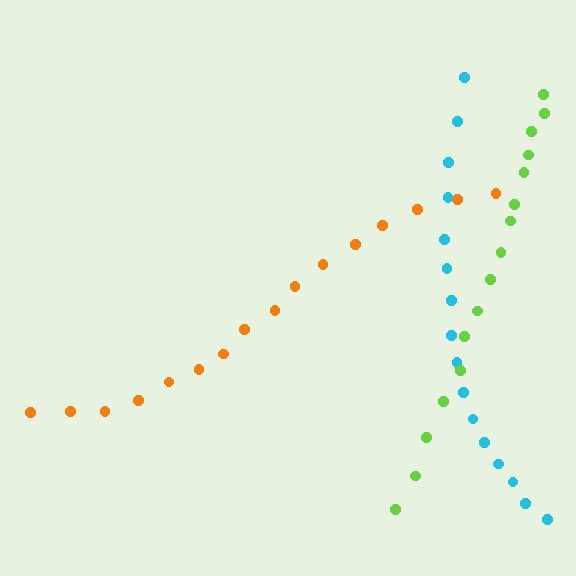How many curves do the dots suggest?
There are 3 distinct paths.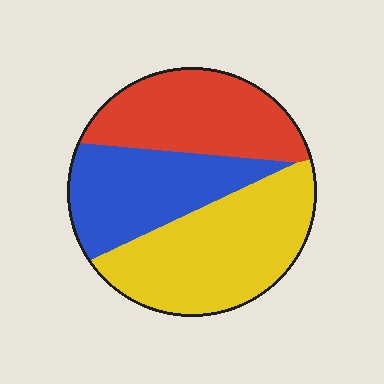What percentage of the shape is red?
Red takes up about one third (1/3) of the shape.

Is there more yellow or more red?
Yellow.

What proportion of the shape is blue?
Blue covers 29% of the shape.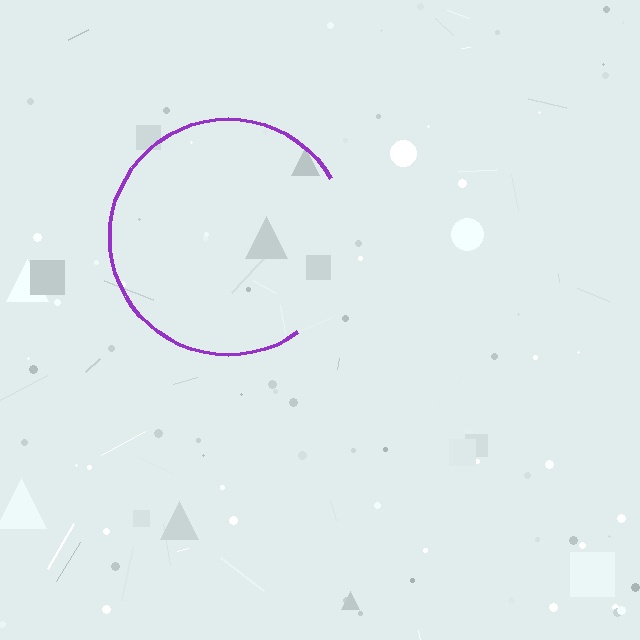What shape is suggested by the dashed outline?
The dashed outline suggests a circle.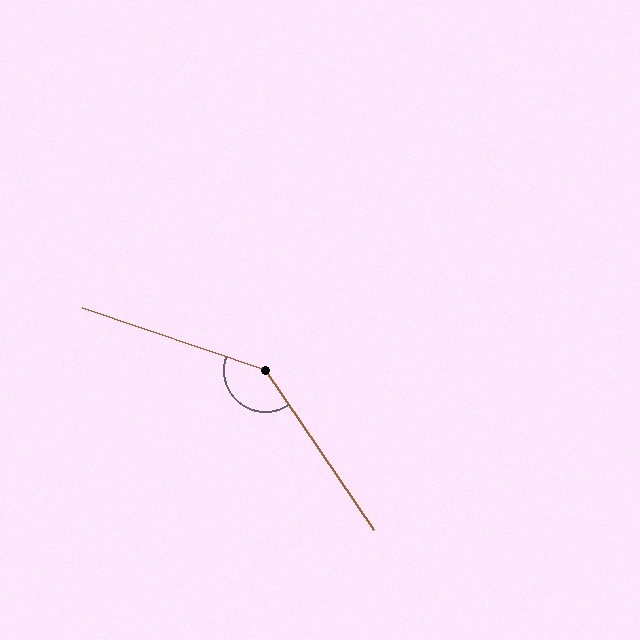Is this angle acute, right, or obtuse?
It is obtuse.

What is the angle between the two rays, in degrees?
Approximately 143 degrees.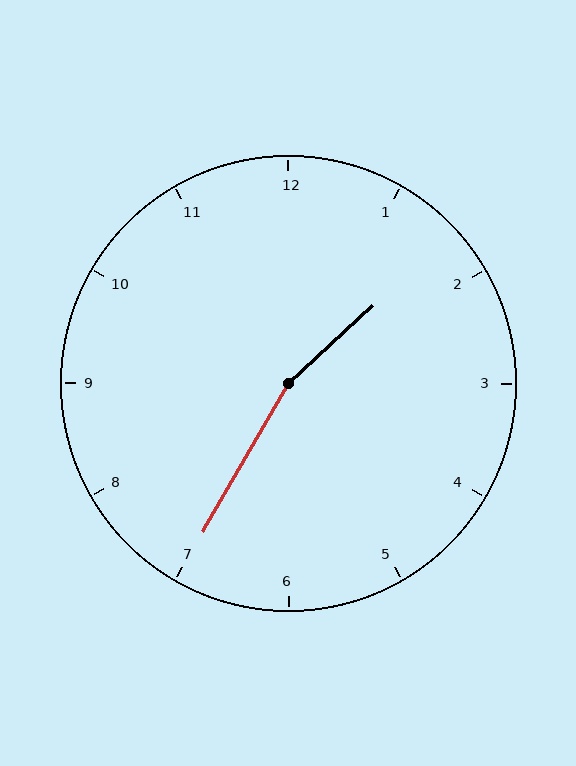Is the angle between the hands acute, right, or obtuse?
It is obtuse.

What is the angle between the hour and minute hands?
Approximately 162 degrees.